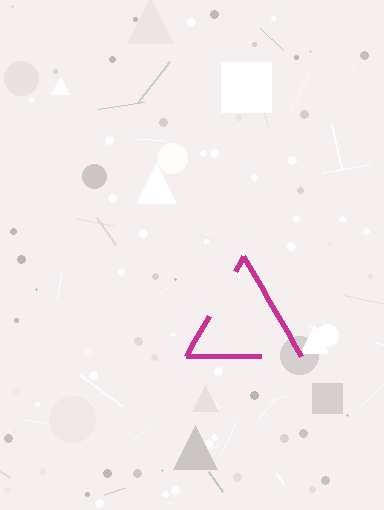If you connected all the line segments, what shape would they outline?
They would outline a triangle.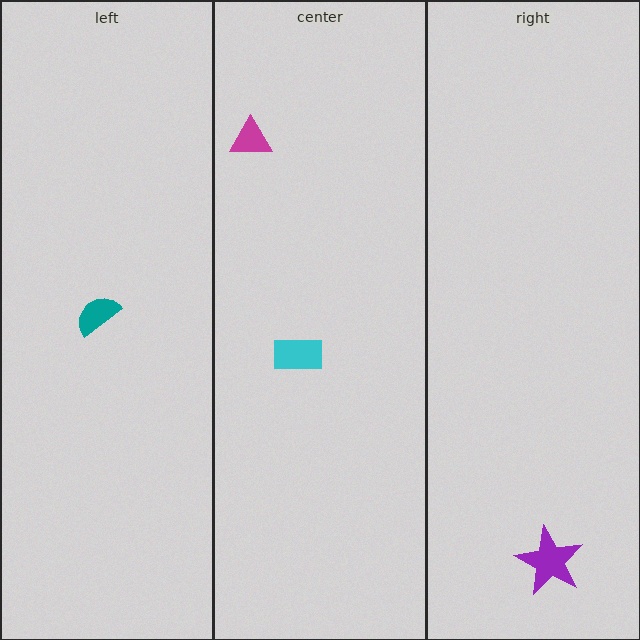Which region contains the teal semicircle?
The left region.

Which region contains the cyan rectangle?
The center region.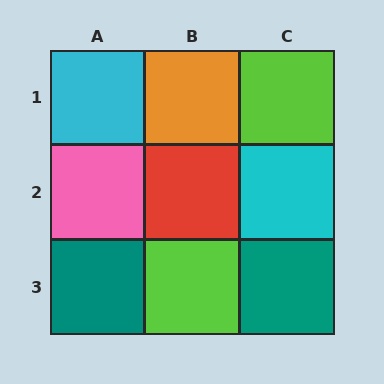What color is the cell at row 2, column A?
Pink.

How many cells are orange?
1 cell is orange.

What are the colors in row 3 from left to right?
Teal, lime, teal.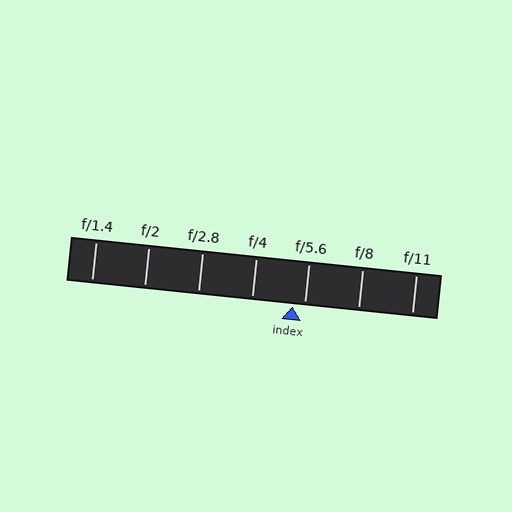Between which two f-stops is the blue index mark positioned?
The index mark is between f/4 and f/5.6.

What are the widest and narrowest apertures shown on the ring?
The widest aperture shown is f/1.4 and the narrowest is f/11.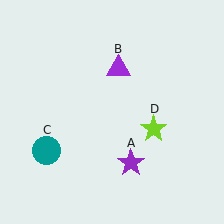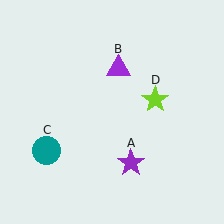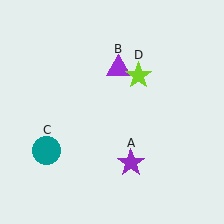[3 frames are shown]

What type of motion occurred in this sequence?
The lime star (object D) rotated counterclockwise around the center of the scene.